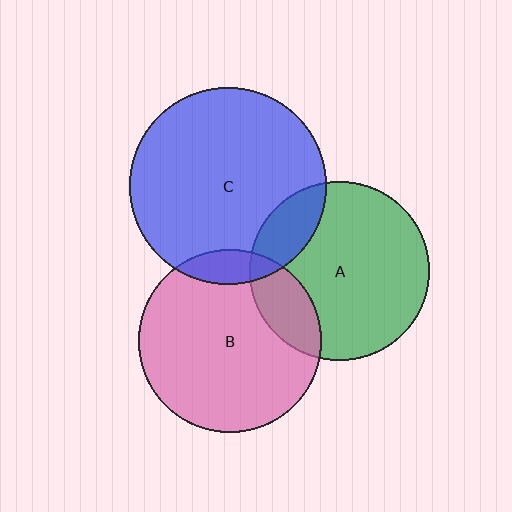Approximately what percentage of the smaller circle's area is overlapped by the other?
Approximately 15%.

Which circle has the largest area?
Circle C (blue).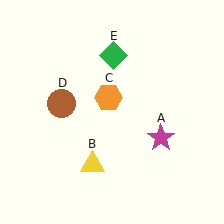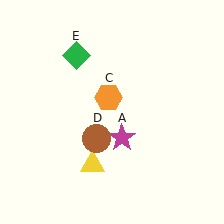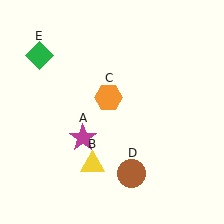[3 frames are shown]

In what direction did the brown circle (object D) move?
The brown circle (object D) moved down and to the right.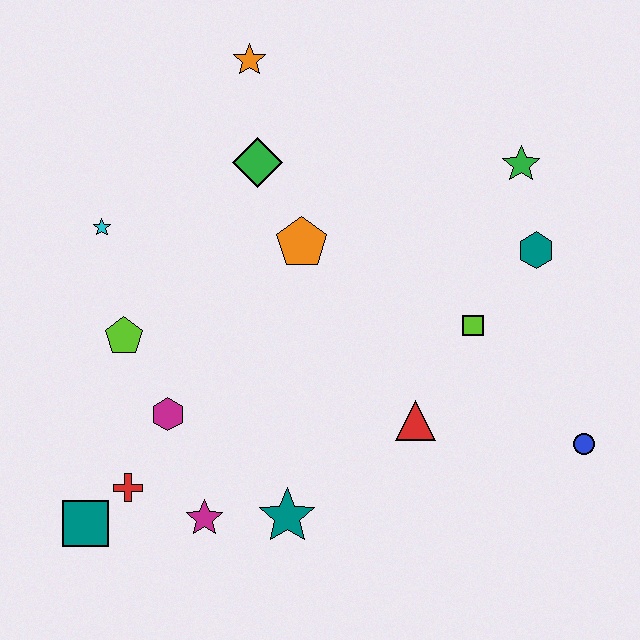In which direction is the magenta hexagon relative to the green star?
The magenta hexagon is to the left of the green star.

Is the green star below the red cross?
No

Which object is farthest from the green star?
The teal square is farthest from the green star.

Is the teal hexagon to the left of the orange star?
No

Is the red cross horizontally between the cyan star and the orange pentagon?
Yes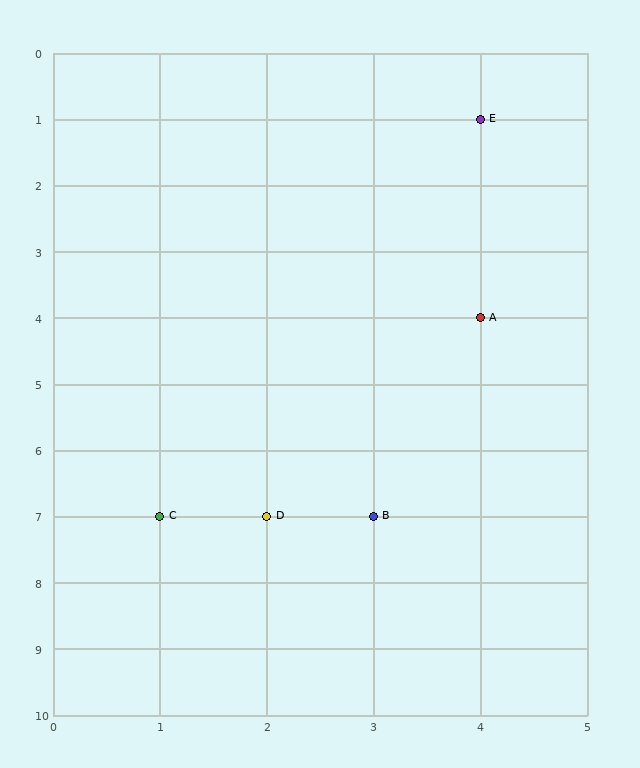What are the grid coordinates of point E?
Point E is at grid coordinates (4, 1).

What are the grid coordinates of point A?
Point A is at grid coordinates (4, 4).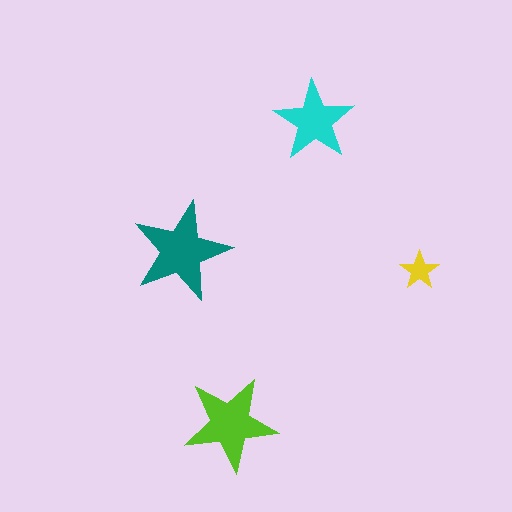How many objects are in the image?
There are 4 objects in the image.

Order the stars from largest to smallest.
the teal one, the lime one, the cyan one, the yellow one.